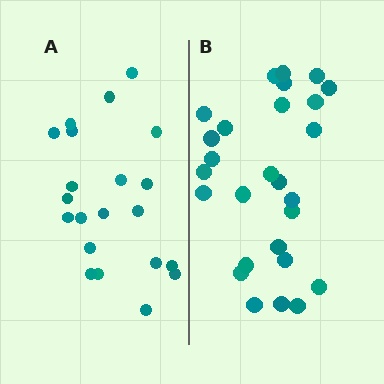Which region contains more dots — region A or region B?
Region B (the right region) has more dots.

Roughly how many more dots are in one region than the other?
Region B has about 6 more dots than region A.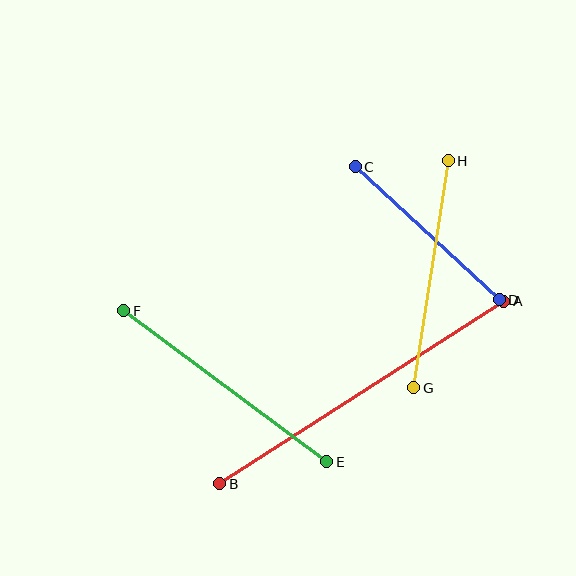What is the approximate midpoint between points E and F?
The midpoint is at approximately (225, 386) pixels.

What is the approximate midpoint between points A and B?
The midpoint is at approximately (362, 393) pixels.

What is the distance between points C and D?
The distance is approximately 196 pixels.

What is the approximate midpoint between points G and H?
The midpoint is at approximately (431, 274) pixels.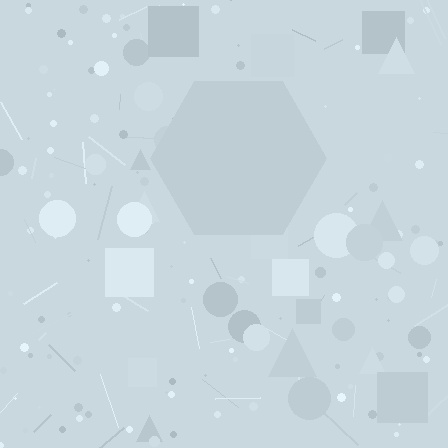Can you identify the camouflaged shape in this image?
The camouflaged shape is a hexagon.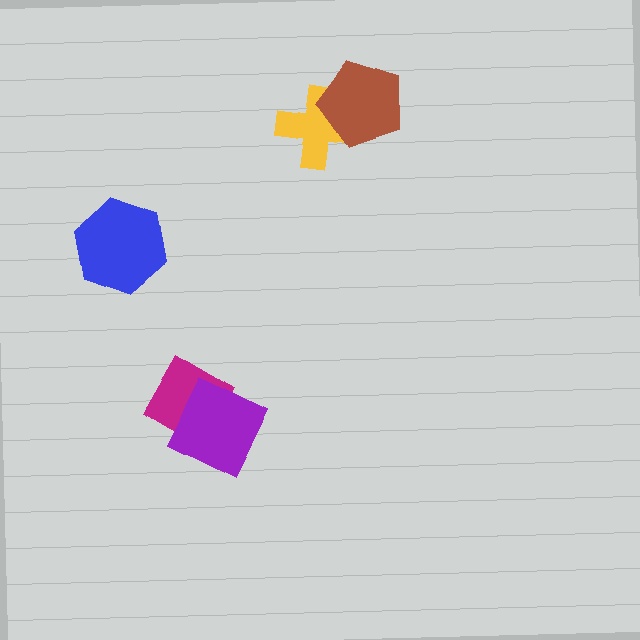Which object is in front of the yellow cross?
The brown pentagon is in front of the yellow cross.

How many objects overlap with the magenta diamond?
1 object overlaps with the magenta diamond.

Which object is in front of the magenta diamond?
The purple square is in front of the magenta diamond.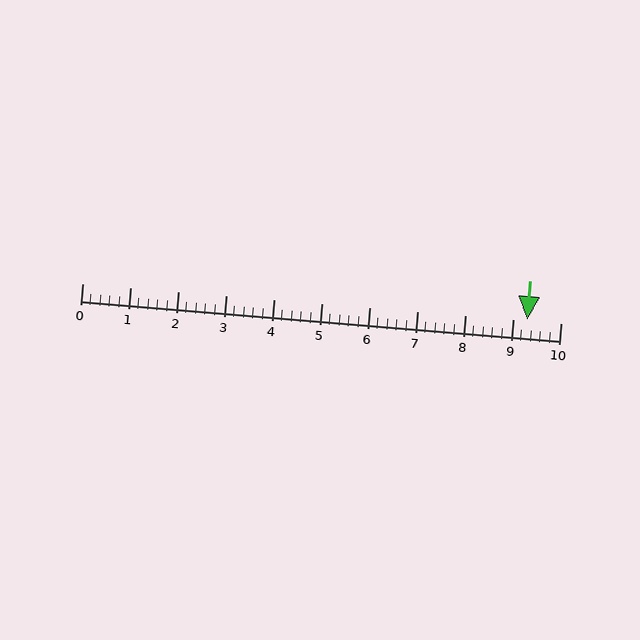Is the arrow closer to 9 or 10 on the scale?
The arrow is closer to 9.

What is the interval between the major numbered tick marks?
The major tick marks are spaced 1 units apart.